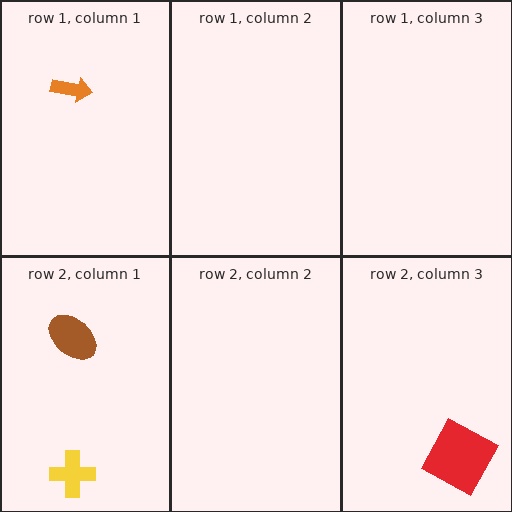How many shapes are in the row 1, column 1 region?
1.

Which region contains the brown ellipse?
The row 2, column 1 region.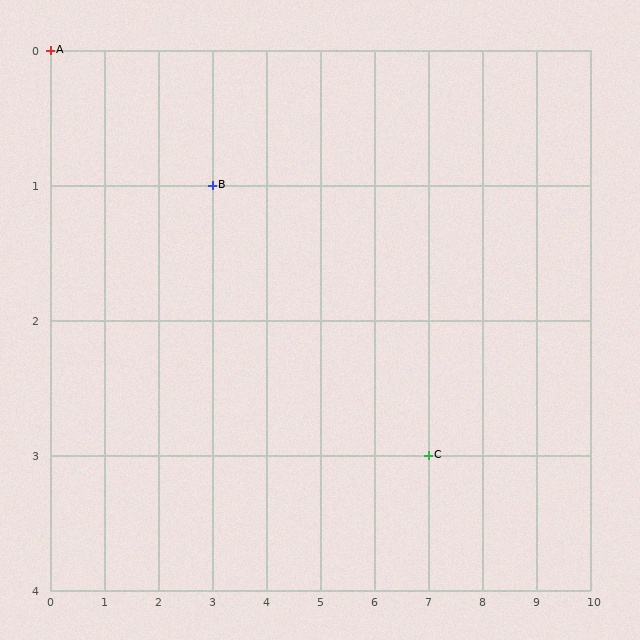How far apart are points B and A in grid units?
Points B and A are 3 columns and 1 row apart (about 3.2 grid units diagonally).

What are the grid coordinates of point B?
Point B is at grid coordinates (3, 1).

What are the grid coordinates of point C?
Point C is at grid coordinates (7, 3).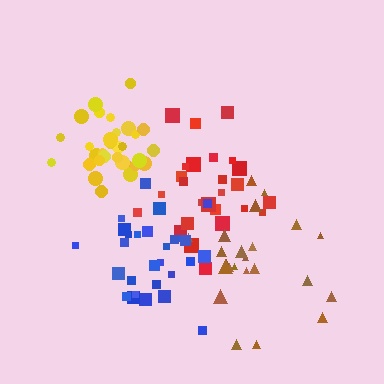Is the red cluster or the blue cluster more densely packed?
Blue.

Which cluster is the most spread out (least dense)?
Brown.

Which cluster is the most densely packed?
Yellow.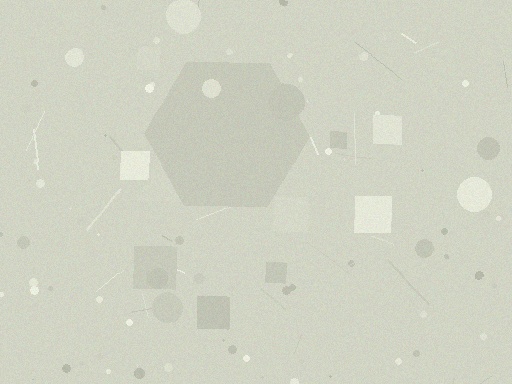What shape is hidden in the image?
A hexagon is hidden in the image.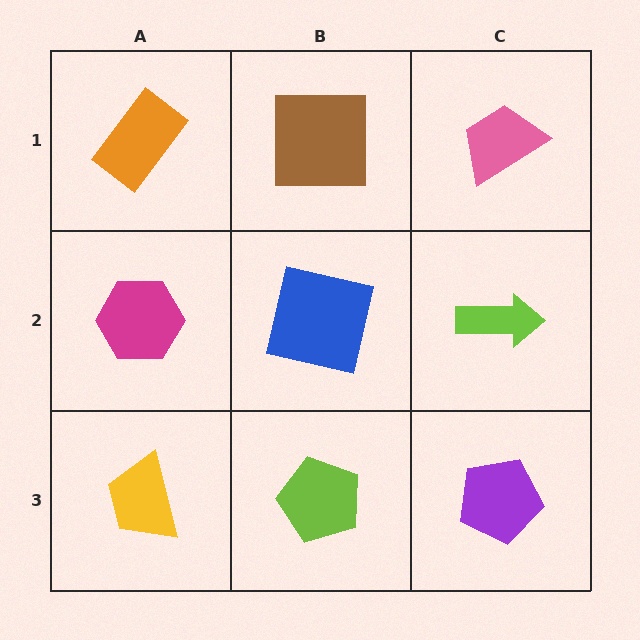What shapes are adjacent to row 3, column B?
A blue square (row 2, column B), a yellow trapezoid (row 3, column A), a purple pentagon (row 3, column C).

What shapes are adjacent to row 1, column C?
A lime arrow (row 2, column C), a brown square (row 1, column B).